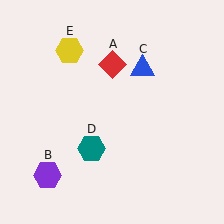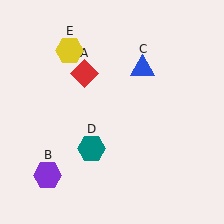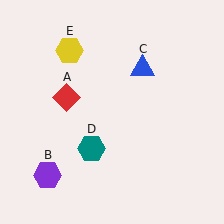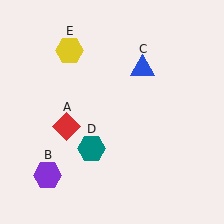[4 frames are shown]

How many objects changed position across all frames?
1 object changed position: red diamond (object A).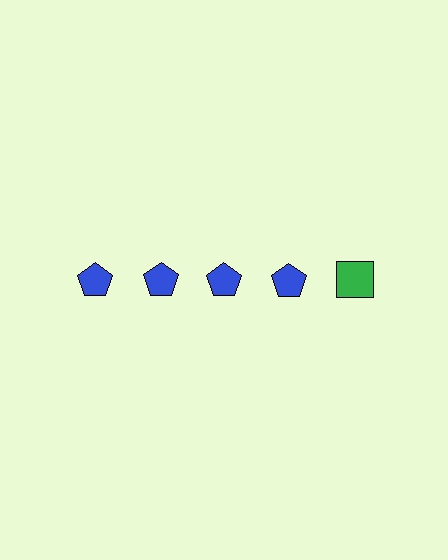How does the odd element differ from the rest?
It differs in both color (green instead of blue) and shape (square instead of pentagon).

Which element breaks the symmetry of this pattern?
The green square in the top row, rightmost column breaks the symmetry. All other shapes are blue pentagons.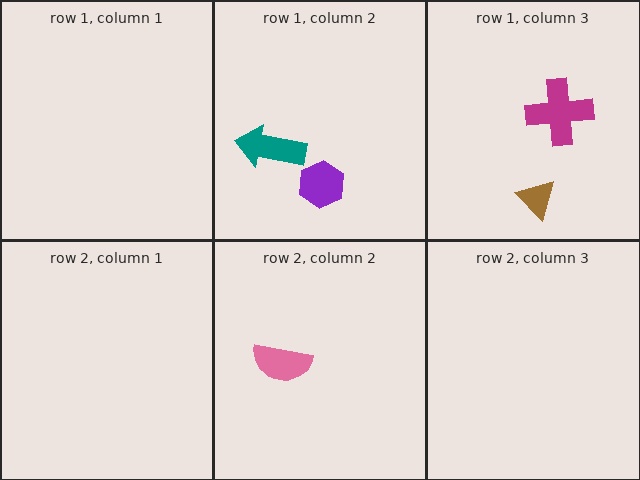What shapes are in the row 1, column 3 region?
The magenta cross, the brown triangle.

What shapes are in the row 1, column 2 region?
The purple hexagon, the teal arrow.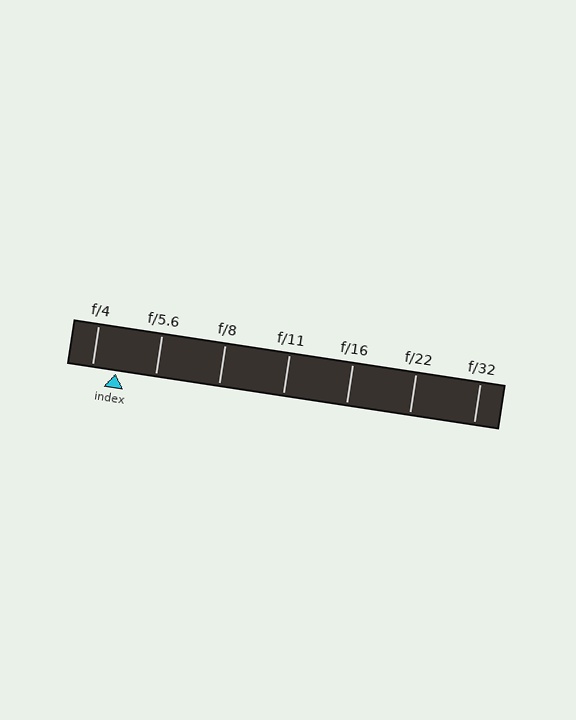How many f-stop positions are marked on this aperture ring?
There are 7 f-stop positions marked.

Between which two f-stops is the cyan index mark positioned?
The index mark is between f/4 and f/5.6.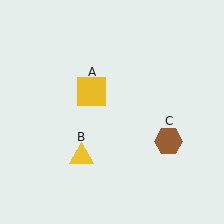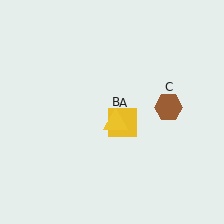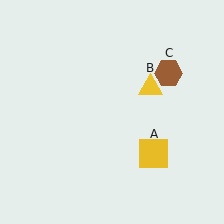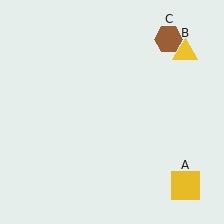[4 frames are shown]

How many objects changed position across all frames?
3 objects changed position: yellow square (object A), yellow triangle (object B), brown hexagon (object C).